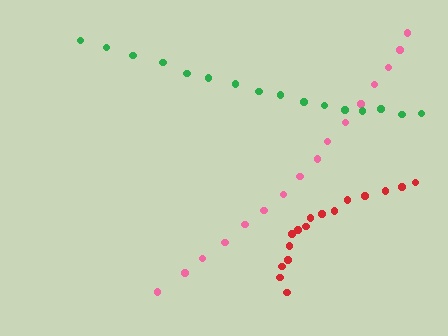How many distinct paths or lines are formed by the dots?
There are 3 distinct paths.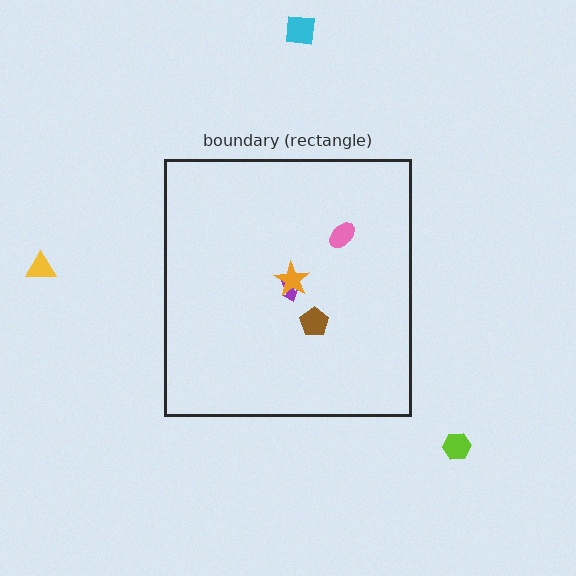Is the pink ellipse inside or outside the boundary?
Inside.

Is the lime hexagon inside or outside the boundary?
Outside.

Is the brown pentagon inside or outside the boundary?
Inside.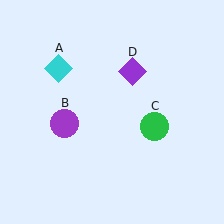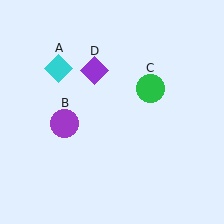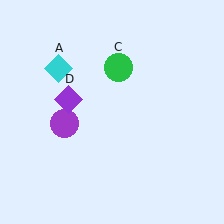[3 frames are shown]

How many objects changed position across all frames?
2 objects changed position: green circle (object C), purple diamond (object D).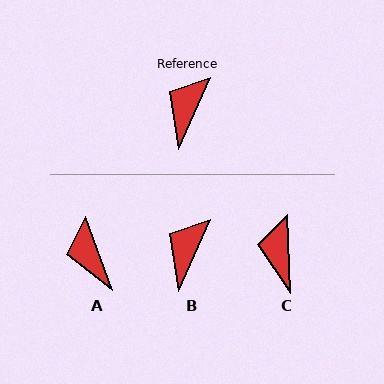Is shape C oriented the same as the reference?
No, it is off by about 25 degrees.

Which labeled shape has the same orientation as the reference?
B.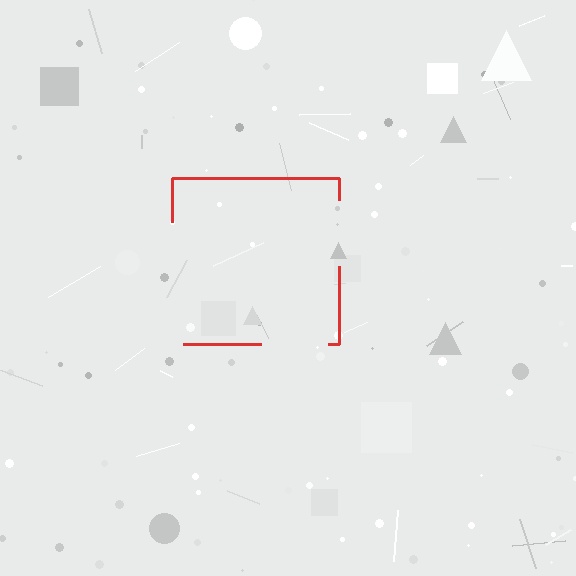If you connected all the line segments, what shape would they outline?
They would outline a square.